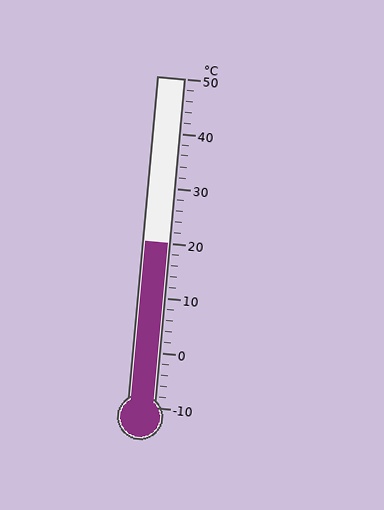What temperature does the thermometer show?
The thermometer shows approximately 20°C.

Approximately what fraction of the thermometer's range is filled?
The thermometer is filled to approximately 50% of its range.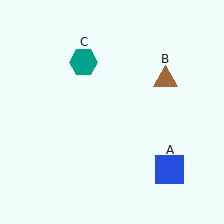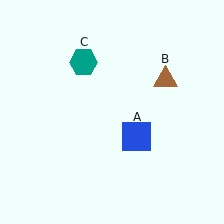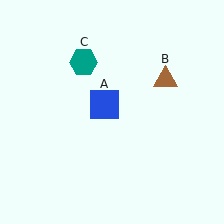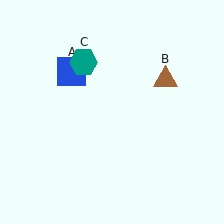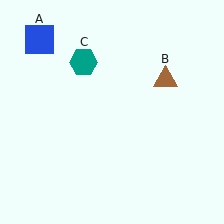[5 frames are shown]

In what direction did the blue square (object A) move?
The blue square (object A) moved up and to the left.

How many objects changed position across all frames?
1 object changed position: blue square (object A).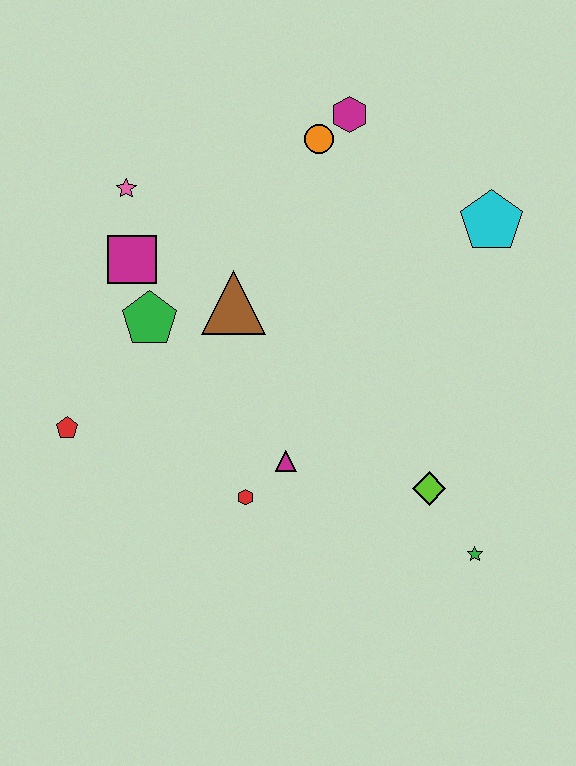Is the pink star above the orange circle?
No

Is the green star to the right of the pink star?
Yes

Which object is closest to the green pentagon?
The magenta square is closest to the green pentagon.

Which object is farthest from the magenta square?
The green star is farthest from the magenta square.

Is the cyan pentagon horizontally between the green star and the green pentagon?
No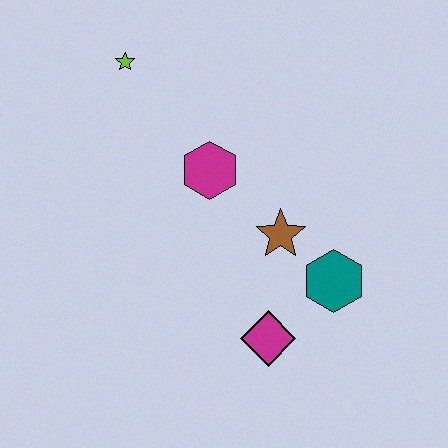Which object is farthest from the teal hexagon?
The lime star is farthest from the teal hexagon.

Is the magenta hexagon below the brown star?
No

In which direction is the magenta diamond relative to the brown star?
The magenta diamond is below the brown star.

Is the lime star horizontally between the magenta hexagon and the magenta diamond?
No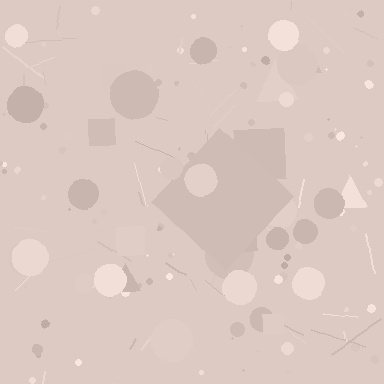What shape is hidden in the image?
A diamond is hidden in the image.